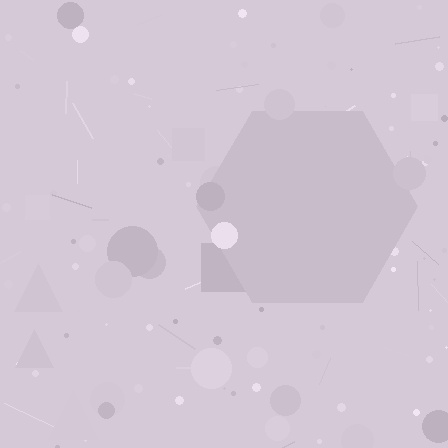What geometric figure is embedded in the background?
A hexagon is embedded in the background.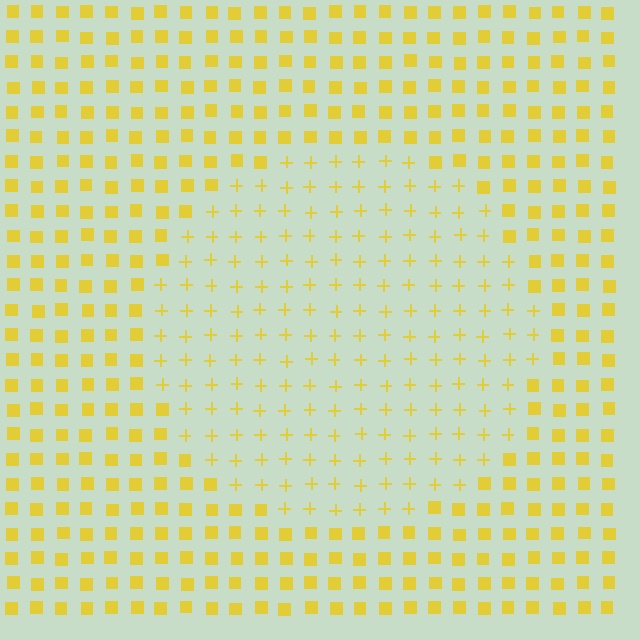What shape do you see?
I see a circle.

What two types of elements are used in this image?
The image uses plus signs inside the circle region and squares outside it.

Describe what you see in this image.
The image is filled with small yellow elements arranged in a uniform grid. A circle-shaped region contains plus signs, while the surrounding area contains squares. The boundary is defined purely by the change in element shape.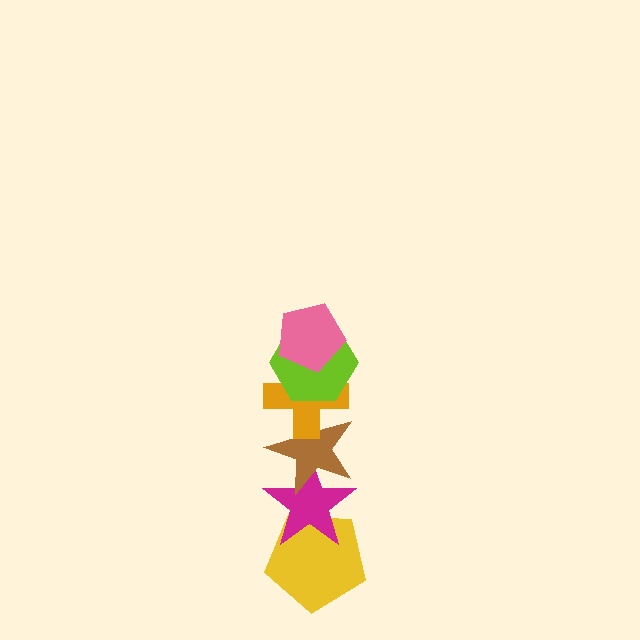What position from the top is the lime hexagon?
The lime hexagon is 2nd from the top.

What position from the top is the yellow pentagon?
The yellow pentagon is 6th from the top.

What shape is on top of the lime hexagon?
The pink pentagon is on top of the lime hexagon.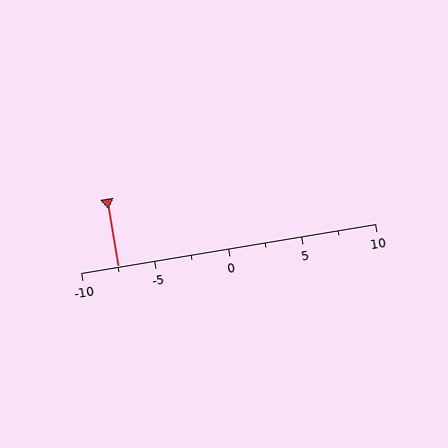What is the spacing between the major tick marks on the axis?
The major ticks are spaced 5 apart.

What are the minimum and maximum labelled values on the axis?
The axis runs from -10 to 10.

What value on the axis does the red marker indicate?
The marker indicates approximately -7.5.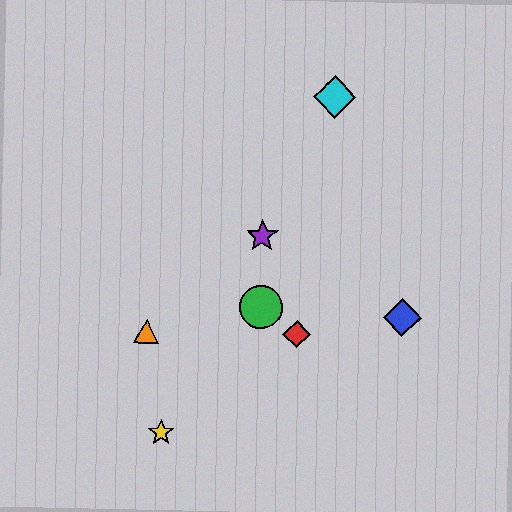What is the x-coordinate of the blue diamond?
The blue diamond is at x≈402.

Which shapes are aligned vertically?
The green circle, the purple star are aligned vertically.